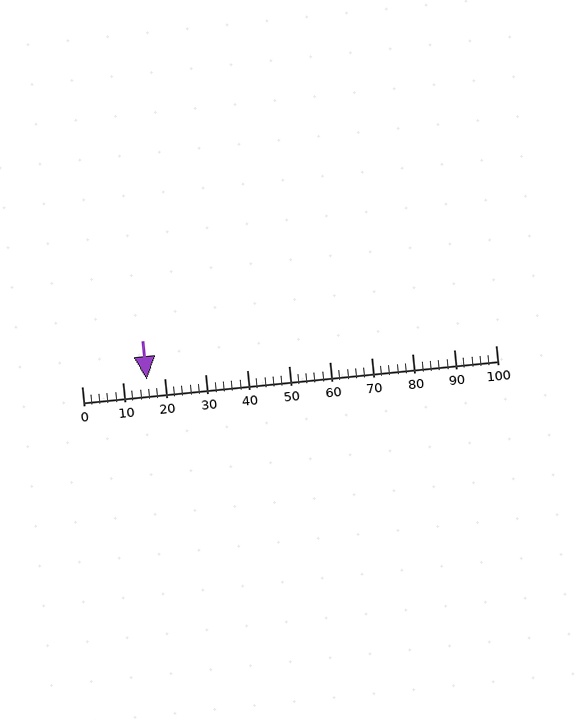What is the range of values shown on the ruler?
The ruler shows values from 0 to 100.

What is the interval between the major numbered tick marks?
The major tick marks are spaced 10 units apart.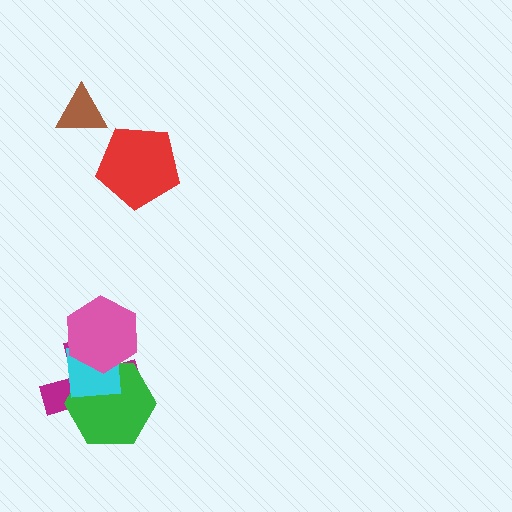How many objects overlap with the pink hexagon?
3 objects overlap with the pink hexagon.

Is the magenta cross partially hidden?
Yes, it is partially covered by another shape.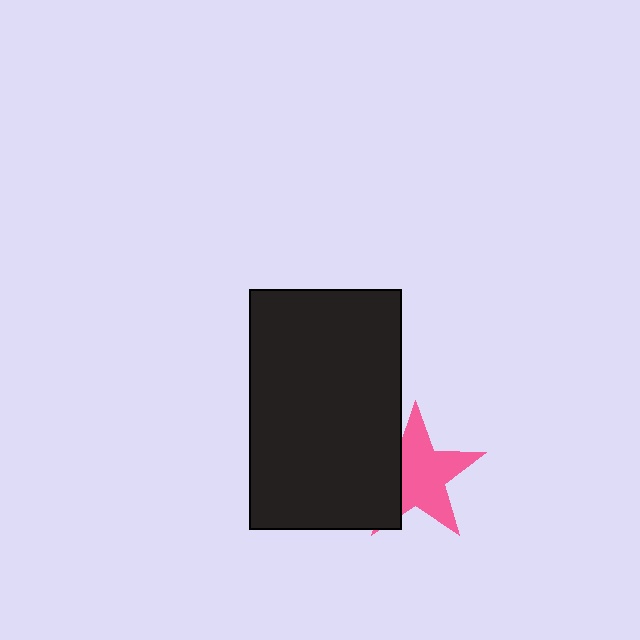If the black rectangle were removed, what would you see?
You would see the complete pink star.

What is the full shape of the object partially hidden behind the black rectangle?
The partially hidden object is a pink star.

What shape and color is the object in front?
The object in front is a black rectangle.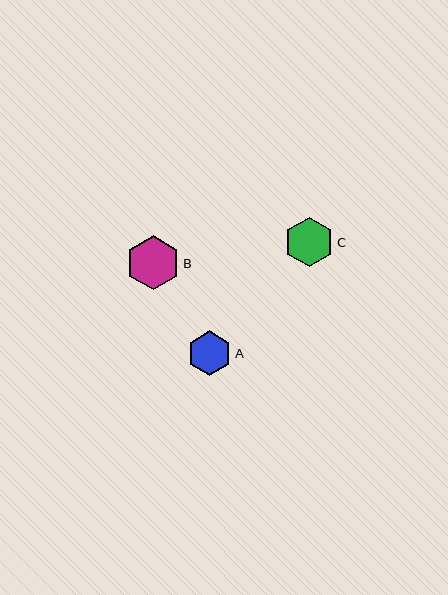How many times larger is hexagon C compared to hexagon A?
Hexagon C is approximately 1.1 times the size of hexagon A.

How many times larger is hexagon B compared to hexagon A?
Hexagon B is approximately 1.2 times the size of hexagon A.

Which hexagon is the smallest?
Hexagon A is the smallest with a size of approximately 44 pixels.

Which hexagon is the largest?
Hexagon B is the largest with a size of approximately 54 pixels.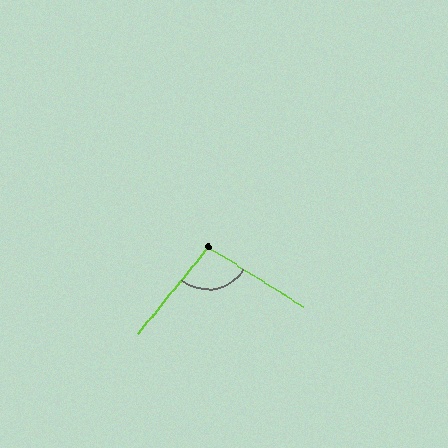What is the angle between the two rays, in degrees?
Approximately 97 degrees.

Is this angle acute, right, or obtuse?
It is obtuse.